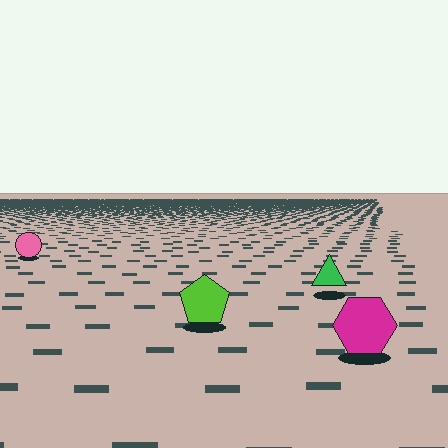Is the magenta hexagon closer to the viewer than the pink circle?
Yes. The magenta hexagon is closer — you can tell from the texture gradient: the ground texture is coarser near it.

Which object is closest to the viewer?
The magenta hexagon is closest. The texture marks near it are larger and more spread out.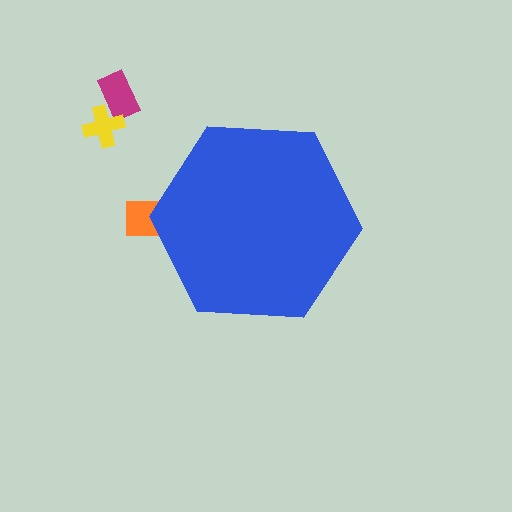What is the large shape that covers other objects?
A blue hexagon.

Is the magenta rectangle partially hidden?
No, the magenta rectangle is fully visible.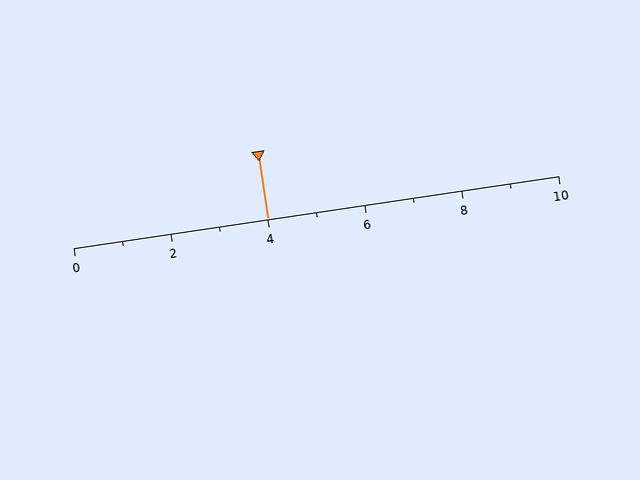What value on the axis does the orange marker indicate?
The marker indicates approximately 4.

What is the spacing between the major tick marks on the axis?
The major ticks are spaced 2 apart.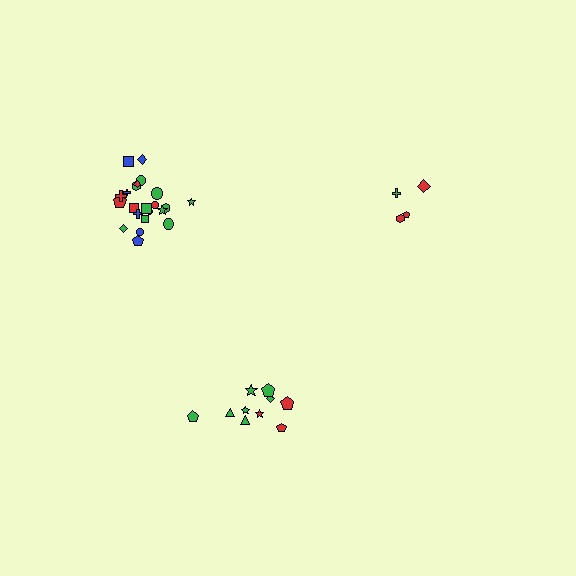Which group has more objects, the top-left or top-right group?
The top-left group.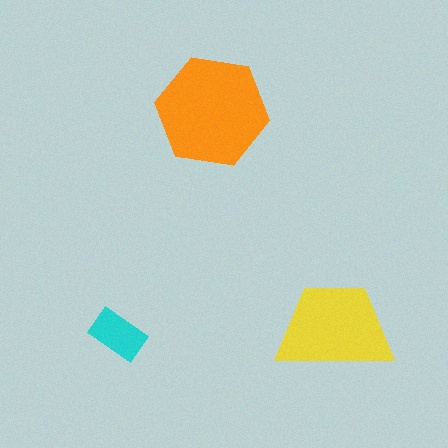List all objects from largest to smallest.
The orange hexagon, the yellow trapezoid, the cyan rectangle.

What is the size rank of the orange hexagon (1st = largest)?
1st.